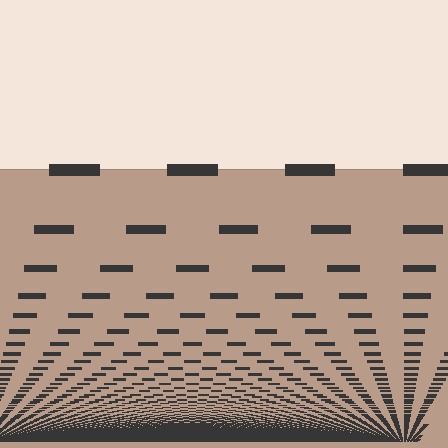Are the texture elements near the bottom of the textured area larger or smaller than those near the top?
Smaller. The gradient is inverted — elements near the bottom are smaller and denser.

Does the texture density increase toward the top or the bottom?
Density increases toward the bottom.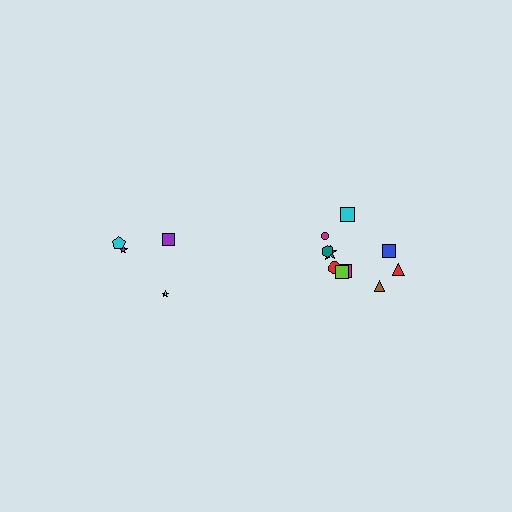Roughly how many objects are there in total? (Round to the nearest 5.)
Roughly 15 objects in total.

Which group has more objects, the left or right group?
The right group.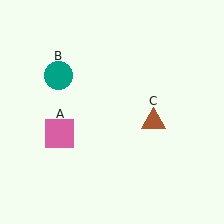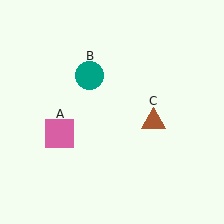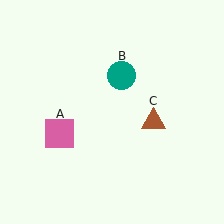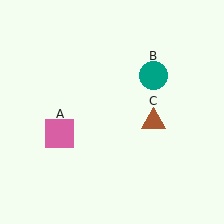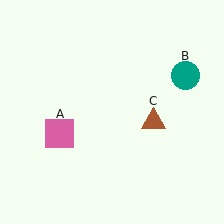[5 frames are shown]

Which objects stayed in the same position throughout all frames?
Pink square (object A) and brown triangle (object C) remained stationary.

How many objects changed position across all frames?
1 object changed position: teal circle (object B).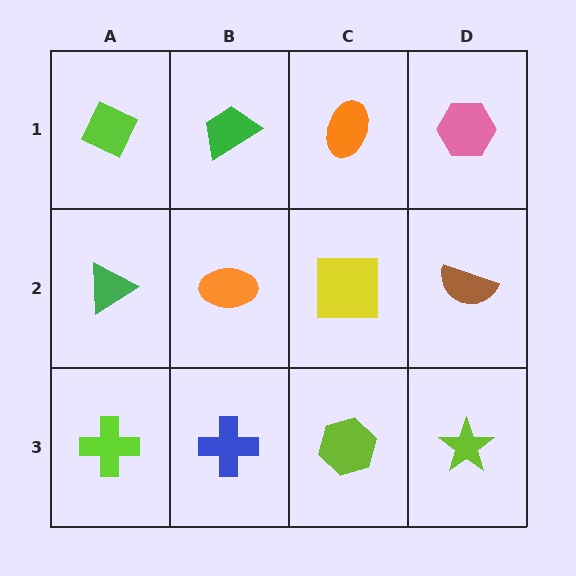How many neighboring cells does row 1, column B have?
3.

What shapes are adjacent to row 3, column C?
A yellow square (row 2, column C), a blue cross (row 3, column B), a lime star (row 3, column D).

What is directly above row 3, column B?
An orange ellipse.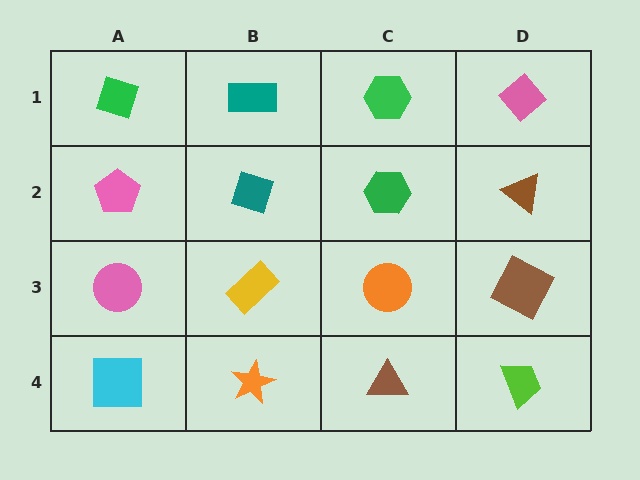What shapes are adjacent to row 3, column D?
A brown triangle (row 2, column D), a lime trapezoid (row 4, column D), an orange circle (row 3, column C).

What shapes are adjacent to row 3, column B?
A teal diamond (row 2, column B), an orange star (row 4, column B), a pink circle (row 3, column A), an orange circle (row 3, column C).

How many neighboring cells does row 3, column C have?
4.